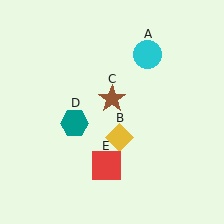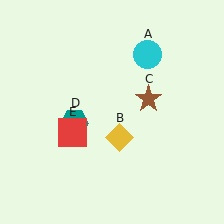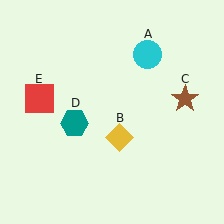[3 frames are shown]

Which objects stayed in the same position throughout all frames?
Cyan circle (object A) and yellow diamond (object B) and teal hexagon (object D) remained stationary.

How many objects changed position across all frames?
2 objects changed position: brown star (object C), red square (object E).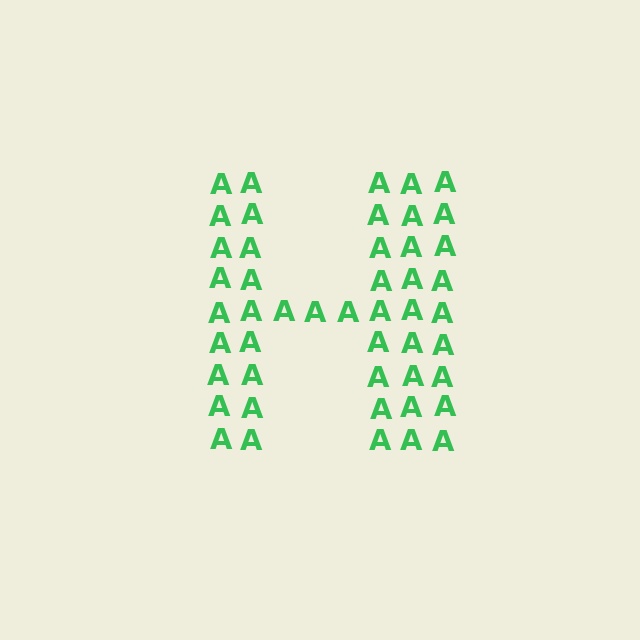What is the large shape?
The large shape is the letter H.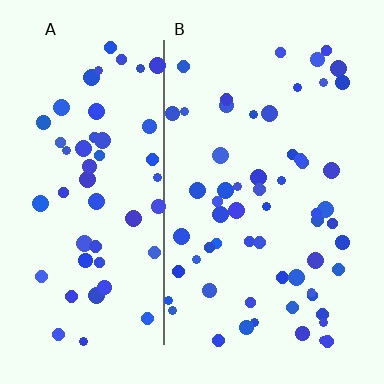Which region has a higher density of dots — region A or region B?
B (the right).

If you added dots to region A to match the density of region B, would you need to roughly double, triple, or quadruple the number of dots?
Approximately double.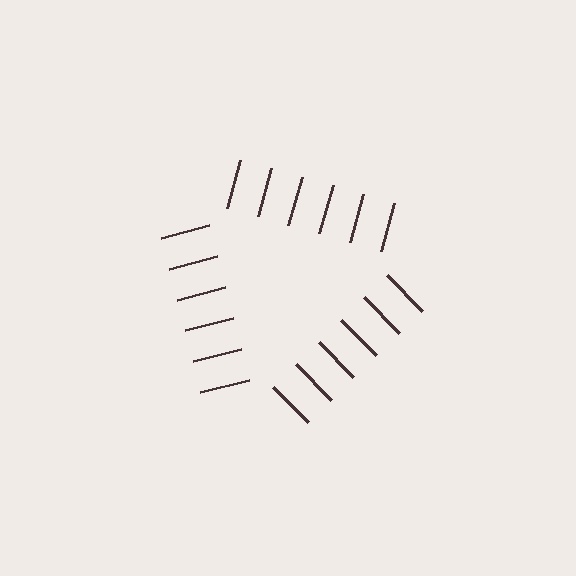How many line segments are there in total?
18 — 6 along each of the 3 edges.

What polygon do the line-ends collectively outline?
An illusory triangle — the line segments terminate on its edges but no continuous stroke is drawn.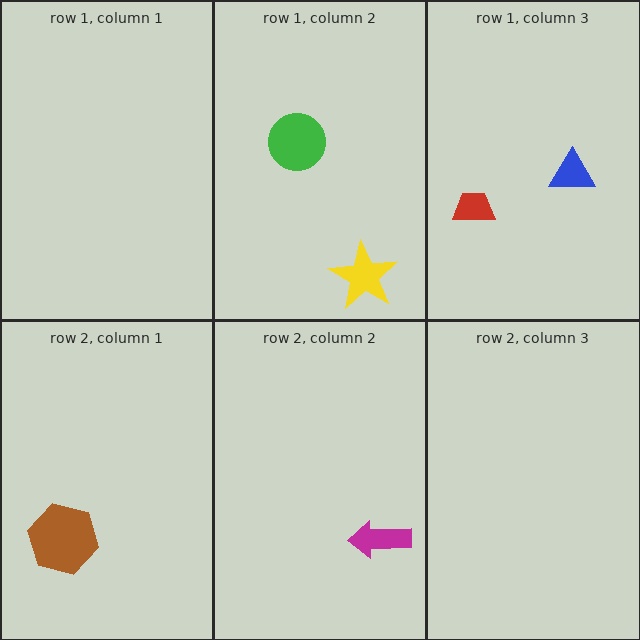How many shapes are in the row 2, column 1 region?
1.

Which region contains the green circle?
The row 1, column 2 region.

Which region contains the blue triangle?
The row 1, column 3 region.